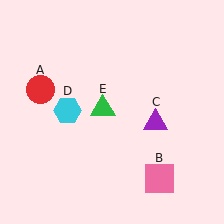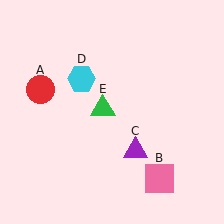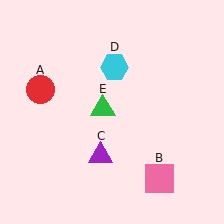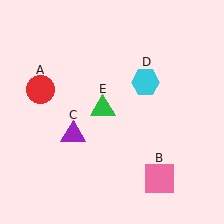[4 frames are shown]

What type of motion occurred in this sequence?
The purple triangle (object C), cyan hexagon (object D) rotated clockwise around the center of the scene.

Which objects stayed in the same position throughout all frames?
Red circle (object A) and pink square (object B) and green triangle (object E) remained stationary.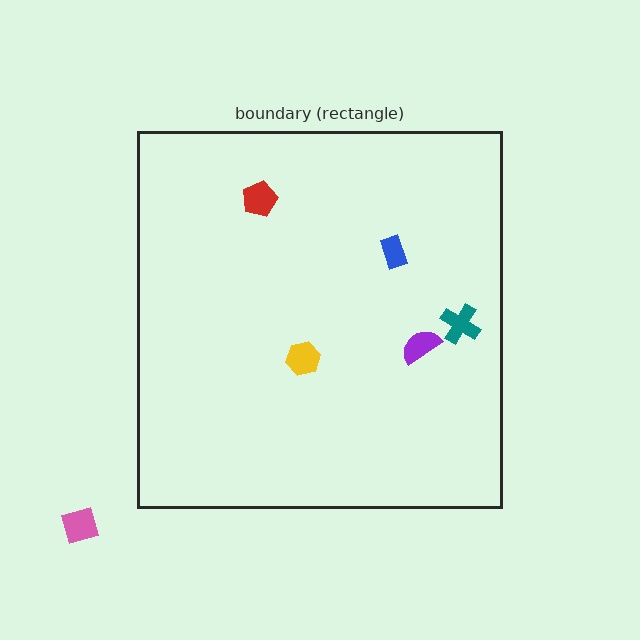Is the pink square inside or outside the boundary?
Outside.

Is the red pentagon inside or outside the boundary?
Inside.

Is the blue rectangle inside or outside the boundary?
Inside.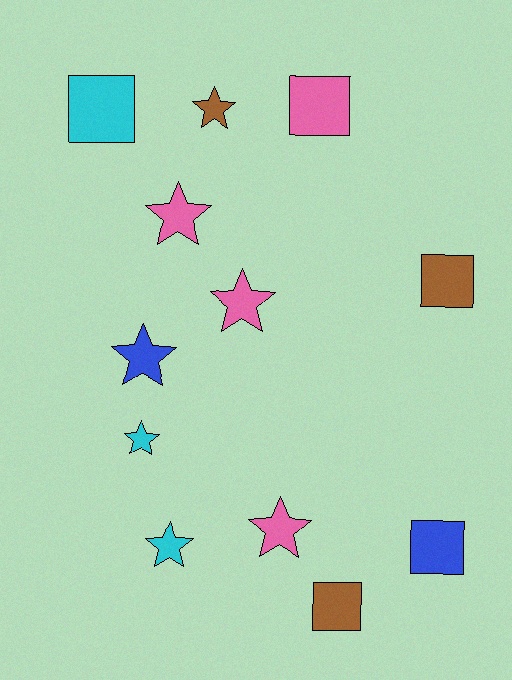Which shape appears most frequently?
Star, with 7 objects.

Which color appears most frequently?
Pink, with 4 objects.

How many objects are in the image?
There are 12 objects.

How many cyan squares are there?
There is 1 cyan square.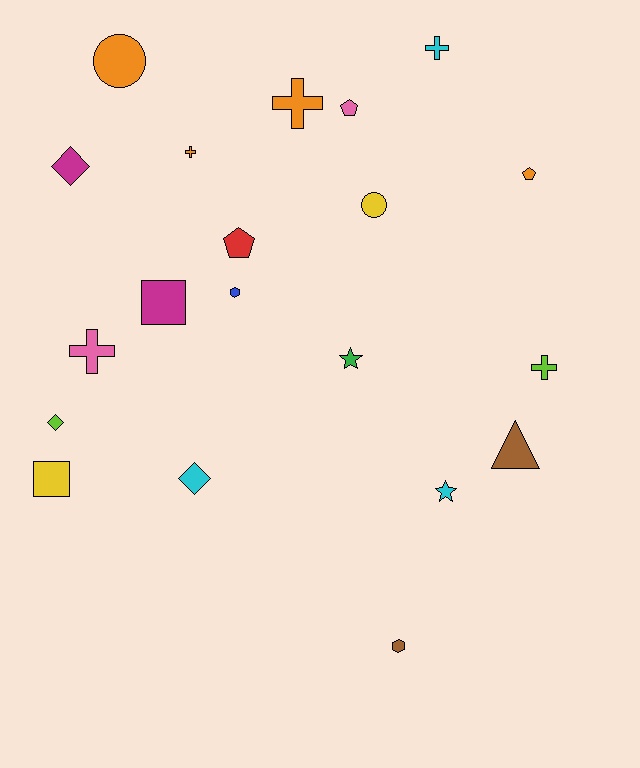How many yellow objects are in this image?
There are 2 yellow objects.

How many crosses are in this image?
There are 5 crosses.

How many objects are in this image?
There are 20 objects.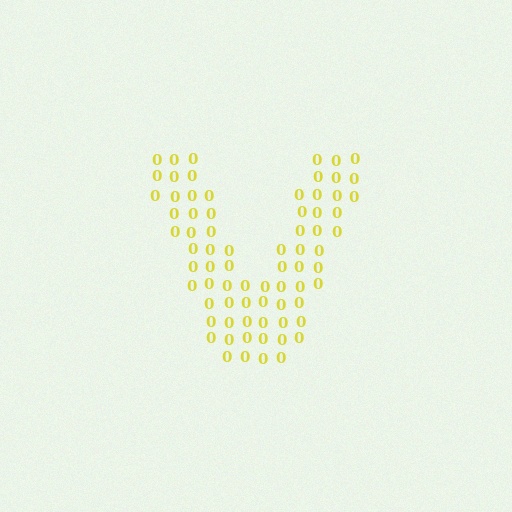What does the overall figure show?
The overall figure shows the letter V.